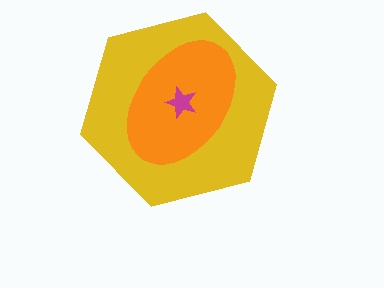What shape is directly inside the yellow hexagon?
The orange ellipse.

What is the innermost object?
The magenta star.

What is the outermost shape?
The yellow hexagon.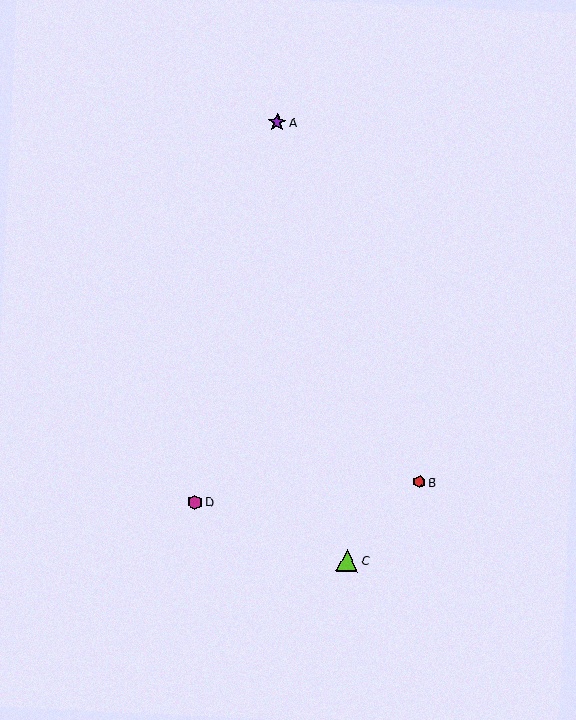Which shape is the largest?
The lime triangle (labeled C) is the largest.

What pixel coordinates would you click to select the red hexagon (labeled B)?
Click at (420, 482) to select the red hexagon B.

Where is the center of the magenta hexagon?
The center of the magenta hexagon is at (195, 502).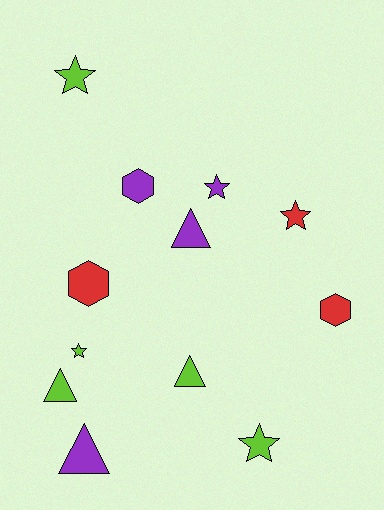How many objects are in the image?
There are 12 objects.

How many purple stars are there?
There is 1 purple star.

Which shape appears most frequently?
Star, with 5 objects.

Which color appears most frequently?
Lime, with 5 objects.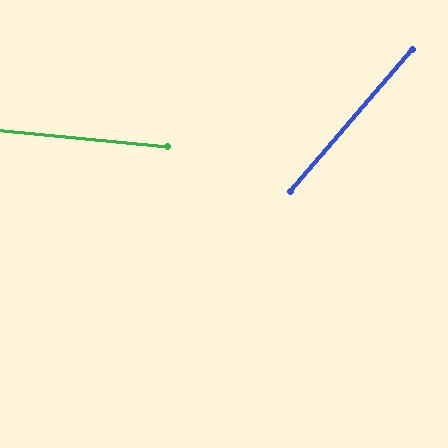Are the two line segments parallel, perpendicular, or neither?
Neither parallel nor perpendicular — they differ by about 55°.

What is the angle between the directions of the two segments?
Approximately 55 degrees.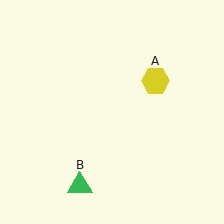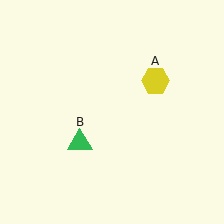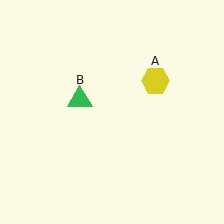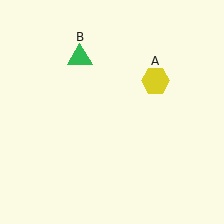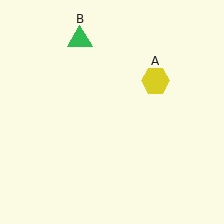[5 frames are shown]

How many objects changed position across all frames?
1 object changed position: green triangle (object B).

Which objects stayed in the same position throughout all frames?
Yellow hexagon (object A) remained stationary.